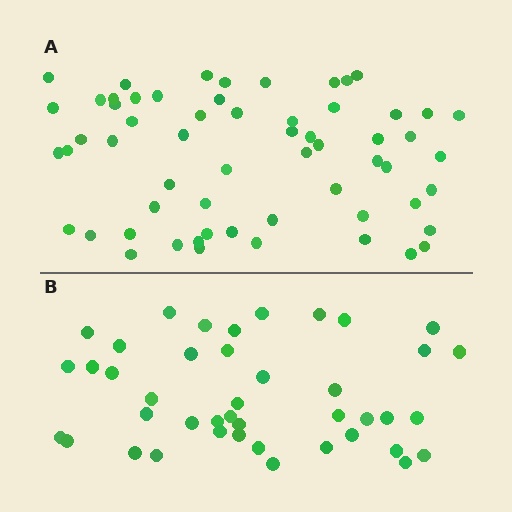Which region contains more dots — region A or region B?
Region A (the top region) has more dots.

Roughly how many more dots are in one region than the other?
Region A has approximately 20 more dots than region B.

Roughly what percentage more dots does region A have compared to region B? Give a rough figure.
About 45% more.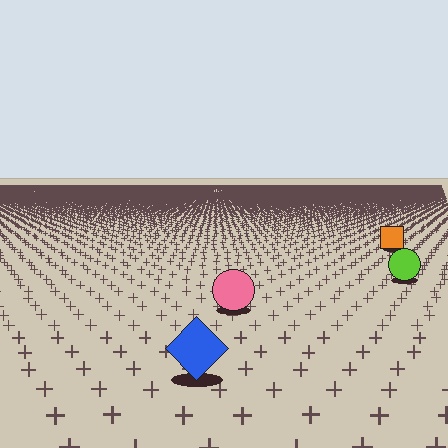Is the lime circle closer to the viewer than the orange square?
Yes. The lime circle is closer — you can tell from the texture gradient: the ground texture is coarser near it.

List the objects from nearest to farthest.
From nearest to farthest: the blue diamond, the pink circle, the lime circle, the orange square.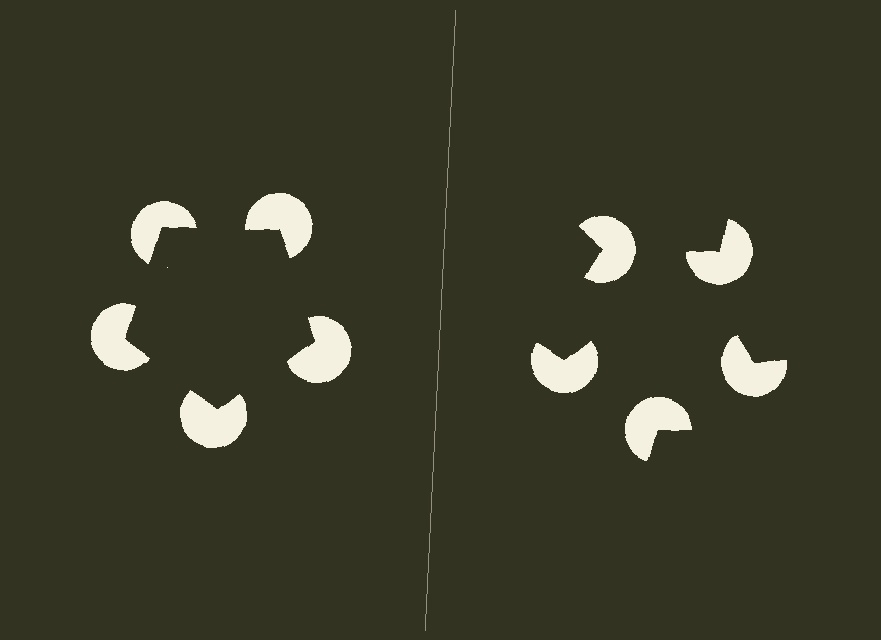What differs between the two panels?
The pac-man discs are positioned identically on both sides; only the wedge orientations differ. On the left they align to a pentagon; on the right they are misaligned.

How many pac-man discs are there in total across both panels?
10 — 5 on each side.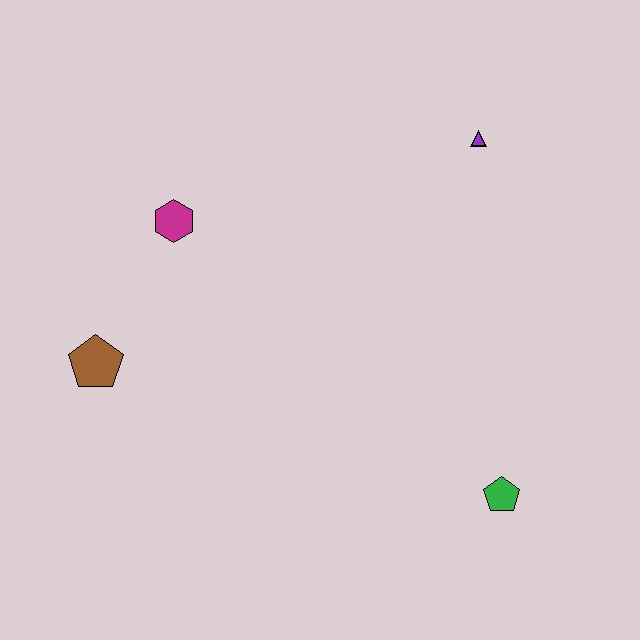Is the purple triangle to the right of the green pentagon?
No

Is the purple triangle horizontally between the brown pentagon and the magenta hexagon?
No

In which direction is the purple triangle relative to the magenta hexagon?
The purple triangle is to the right of the magenta hexagon.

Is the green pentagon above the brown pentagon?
No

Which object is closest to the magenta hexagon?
The brown pentagon is closest to the magenta hexagon.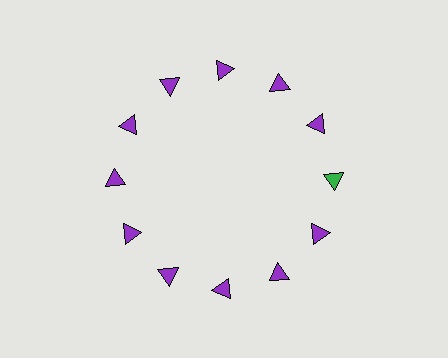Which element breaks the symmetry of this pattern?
The green triangle at roughly the 3 o'clock position breaks the symmetry. All other shapes are purple triangles.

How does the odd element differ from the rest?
It has a different color: green instead of purple.